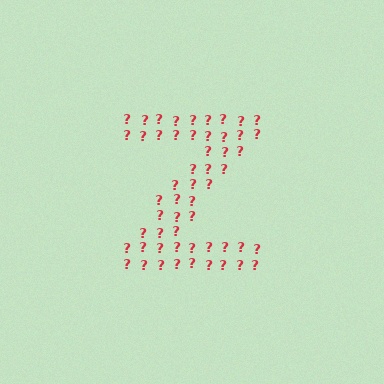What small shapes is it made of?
It is made of small question marks.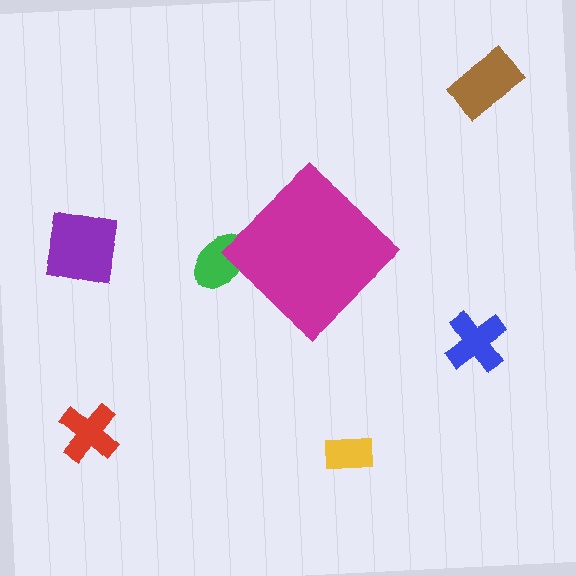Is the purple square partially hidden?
No, the purple square is fully visible.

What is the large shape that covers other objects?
A magenta diamond.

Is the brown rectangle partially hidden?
No, the brown rectangle is fully visible.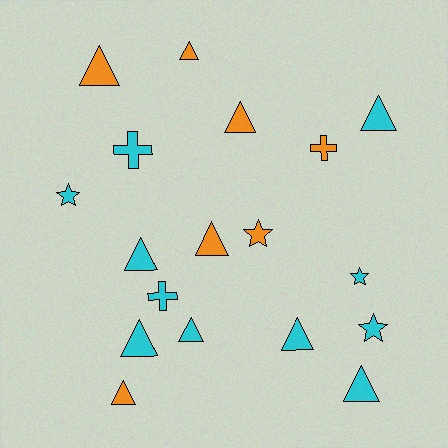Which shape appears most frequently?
Triangle, with 11 objects.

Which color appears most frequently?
Cyan, with 11 objects.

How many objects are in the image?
There are 18 objects.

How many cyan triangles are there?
There are 6 cyan triangles.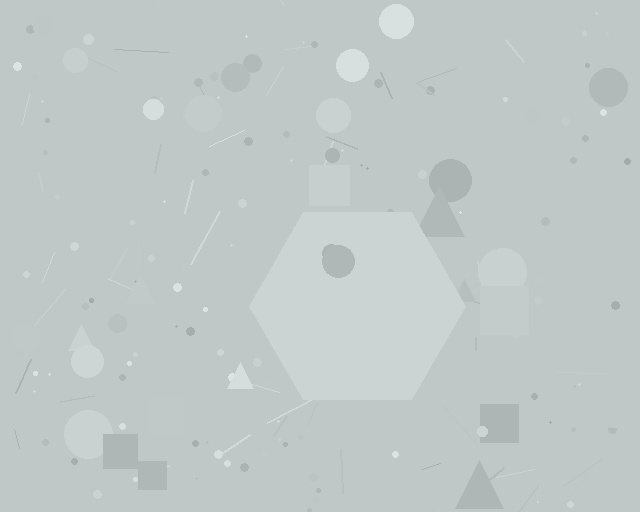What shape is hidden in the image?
A hexagon is hidden in the image.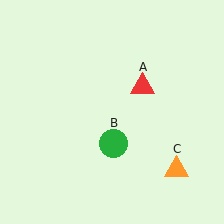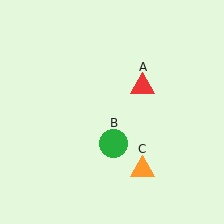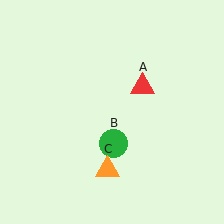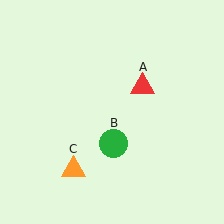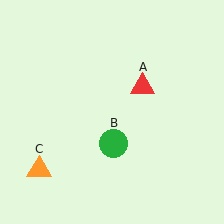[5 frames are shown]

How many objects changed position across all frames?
1 object changed position: orange triangle (object C).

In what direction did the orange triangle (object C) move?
The orange triangle (object C) moved left.